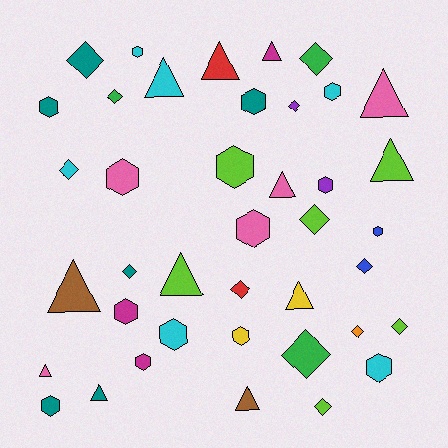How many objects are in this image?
There are 40 objects.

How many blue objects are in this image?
There are 2 blue objects.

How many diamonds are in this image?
There are 13 diamonds.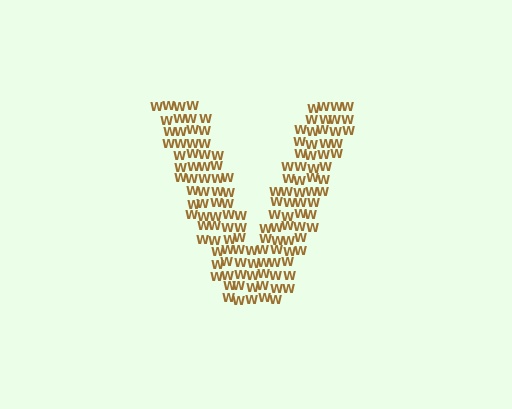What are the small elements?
The small elements are letter W's.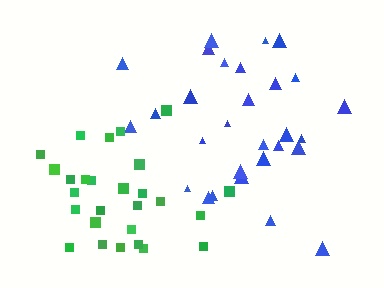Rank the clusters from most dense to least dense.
green, blue.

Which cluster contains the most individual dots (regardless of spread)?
Blue (29).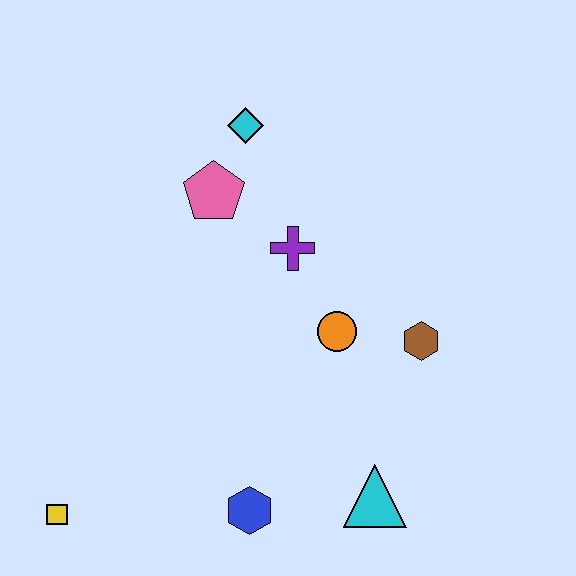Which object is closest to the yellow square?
The blue hexagon is closest to the yellow square.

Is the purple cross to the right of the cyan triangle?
No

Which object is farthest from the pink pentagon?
The yellow square is farthest from the pink pentagon.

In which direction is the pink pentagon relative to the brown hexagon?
The pink pentagon is to the left of the brown hexagon.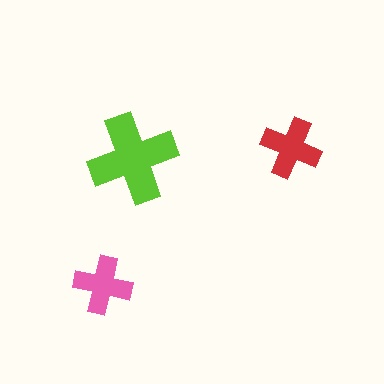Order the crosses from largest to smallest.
the lime one, the red one, the pink one.